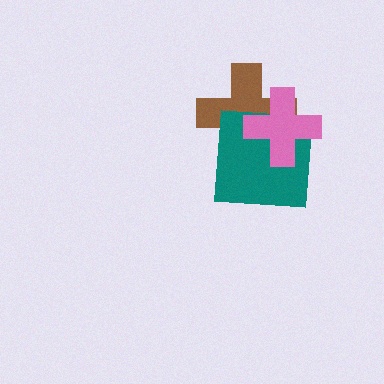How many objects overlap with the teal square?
2 objects overlap with the teal square.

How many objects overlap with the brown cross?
2 objects overlap with the brown cross.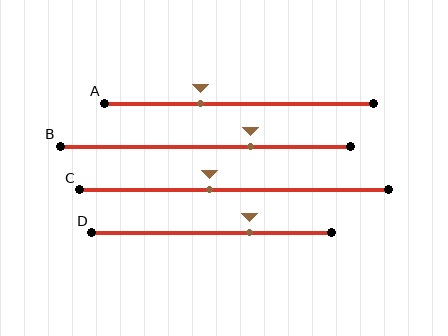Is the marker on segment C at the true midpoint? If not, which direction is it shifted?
No, the marker on segment C is shifted to the left by about 8% of the segment length.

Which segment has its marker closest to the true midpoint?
Segment C has its marker closest to the true midpoint.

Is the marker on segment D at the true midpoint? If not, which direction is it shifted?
No, the marker on segment D is shifted to the right by about 16% of the segment length.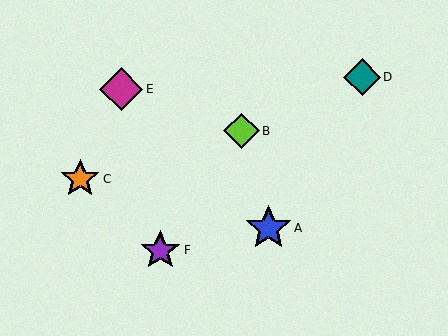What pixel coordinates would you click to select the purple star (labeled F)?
Click at (160, 250) to select the purple star F.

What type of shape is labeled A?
Shape A is a blue star.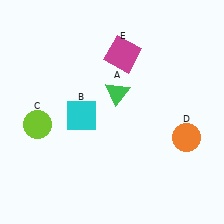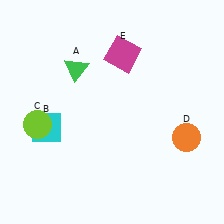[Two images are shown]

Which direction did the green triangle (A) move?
The green triangle (A) moved left.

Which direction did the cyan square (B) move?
The cyan square (B) moved left.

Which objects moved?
The objects that moved are: the green triangle (A), the cyan square (B).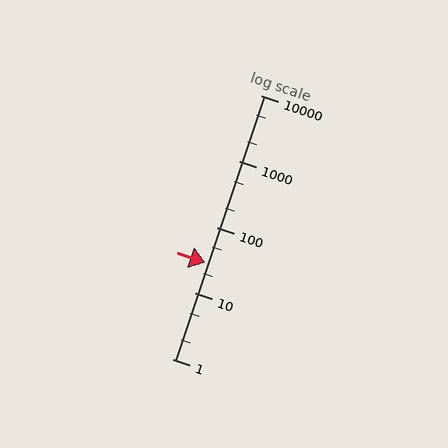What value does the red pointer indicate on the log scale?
The pointer indicates approximately 29.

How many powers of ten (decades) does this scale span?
The scale spans 4 decades, from 1 to 10000.